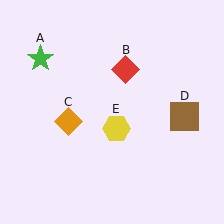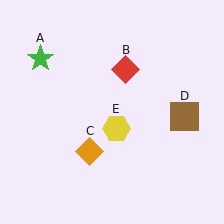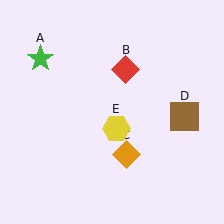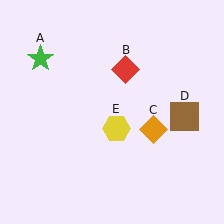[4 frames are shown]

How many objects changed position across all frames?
1 object changed position: orange diamond (object C).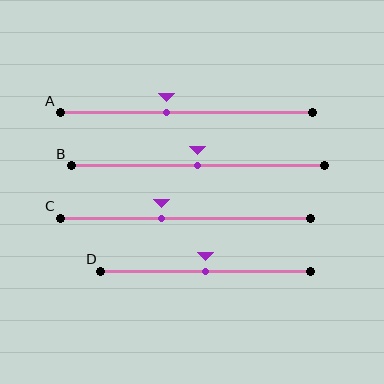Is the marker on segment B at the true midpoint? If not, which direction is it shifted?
Yes, the marker on segment B is at the true midpoint.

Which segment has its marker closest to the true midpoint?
Segment B has its marker closest to the true midpoint.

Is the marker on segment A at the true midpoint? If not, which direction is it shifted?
No, the marker on segment A is shifted to the left by about 8% of the segment length.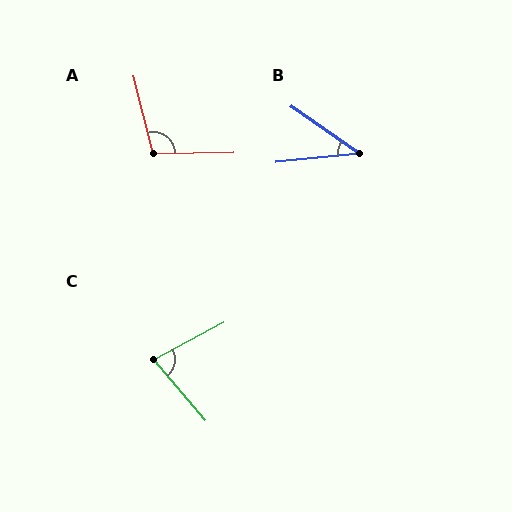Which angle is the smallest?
B, at approximately 41 degrees.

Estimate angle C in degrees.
Approximately 78 degrees.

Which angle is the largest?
A, at approximately 103 degrees.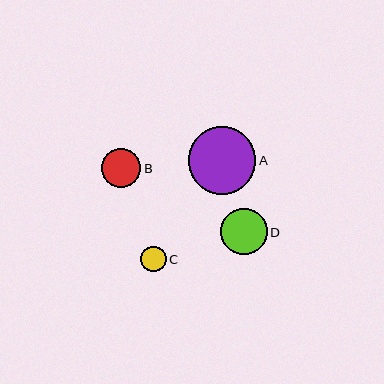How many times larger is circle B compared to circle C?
Circle B is approximately 1.6 times the size of circle C.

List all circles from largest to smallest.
From largest to smallest: A, D, B, C.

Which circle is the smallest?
Circle C is the smallest with a size of approximately 25 pixels.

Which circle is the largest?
Circle A is the largest with a size of approximately 67 pixels.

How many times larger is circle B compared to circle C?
Circle B is approximately 1.6 times the size of circle C.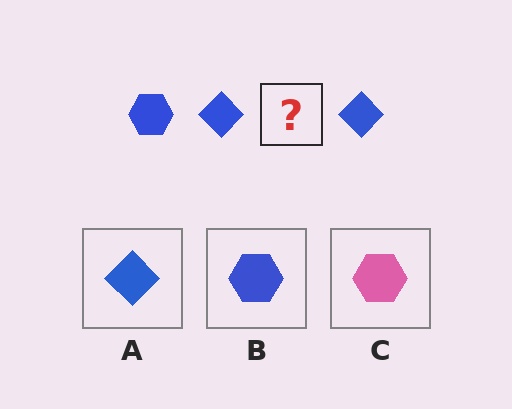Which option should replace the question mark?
Option B.